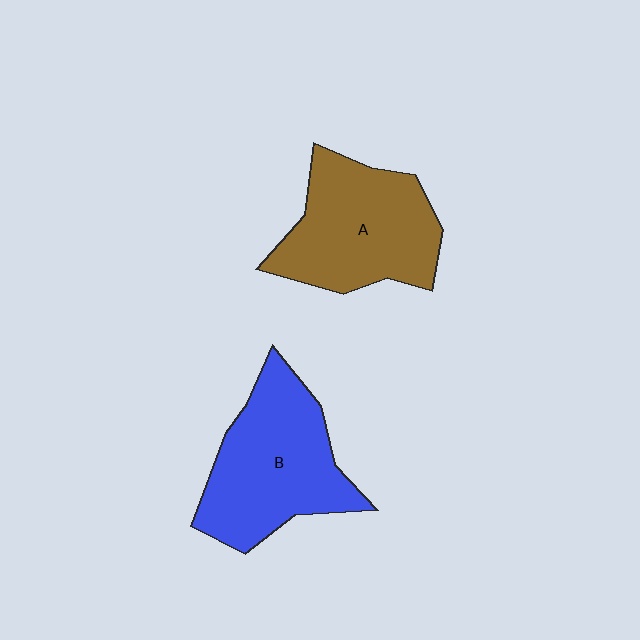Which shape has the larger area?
Shape B (blue).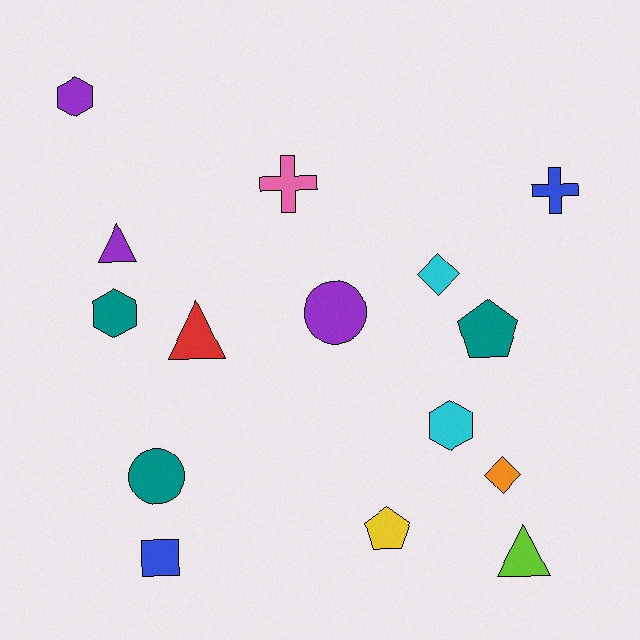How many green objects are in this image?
There are no green objects.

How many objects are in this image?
There are 15 objects.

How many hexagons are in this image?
There are 3 hexagons.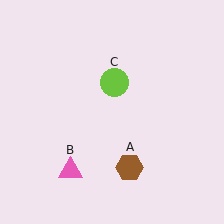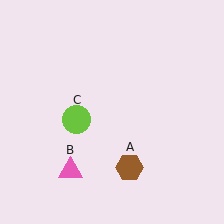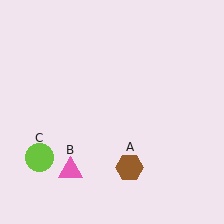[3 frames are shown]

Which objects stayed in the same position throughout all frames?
Brown hexagon (object A) and pink triangle (object B) remained stationary.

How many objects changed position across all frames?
1 object changed position: lime circle (object C).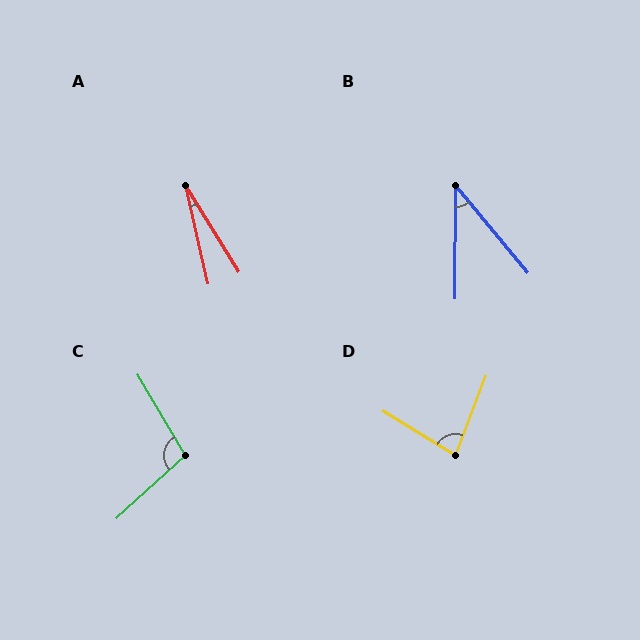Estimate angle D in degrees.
Approximately 80 degrees.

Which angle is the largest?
C, at approximately 102 degrees.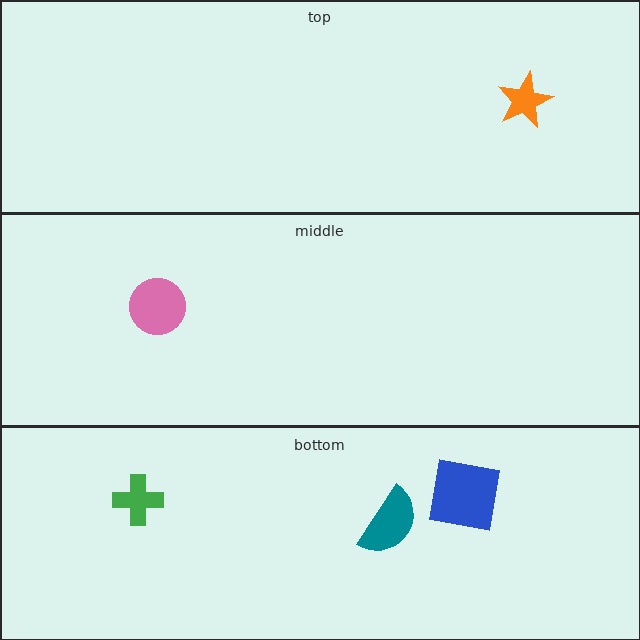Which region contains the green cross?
The bottom region.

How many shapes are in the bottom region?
3.